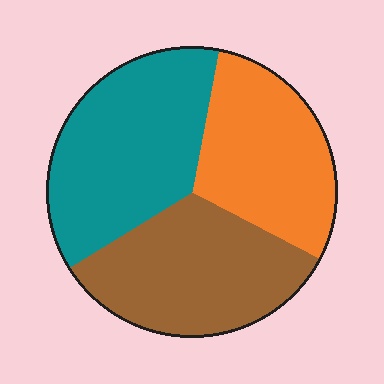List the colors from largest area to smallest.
From largest to smallest: teal, brown, orange.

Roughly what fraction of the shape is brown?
Brown takes up between a third and a half of the shape.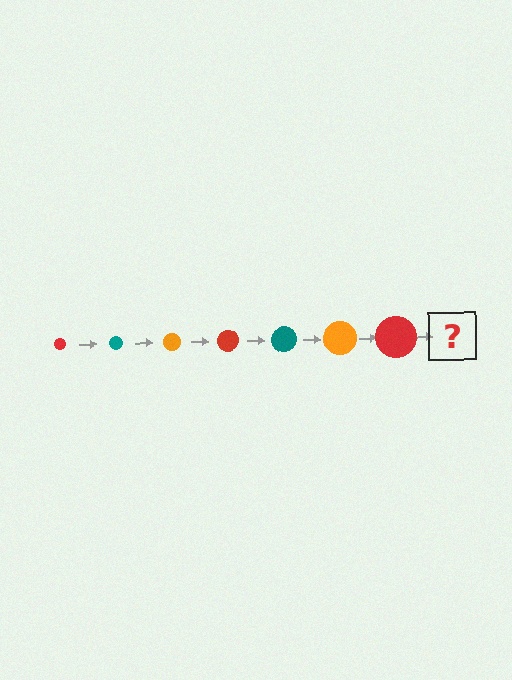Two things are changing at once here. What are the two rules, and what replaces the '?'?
The two rules are that the circle grows larger each step and the color cycles through red, teal, and orange. The '?' should be a teal circle, larger than the previous one.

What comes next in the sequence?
The next element should be a teal circle, larger than the previous one.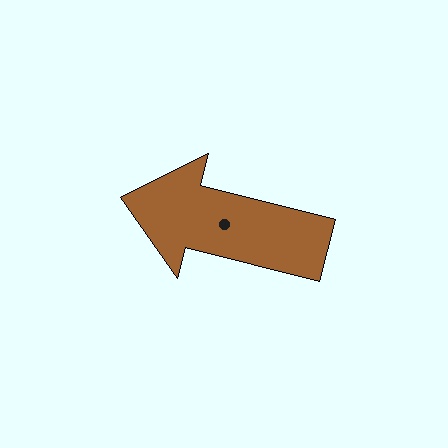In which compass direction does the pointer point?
West.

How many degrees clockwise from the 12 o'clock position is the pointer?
Approximately 284 degrees.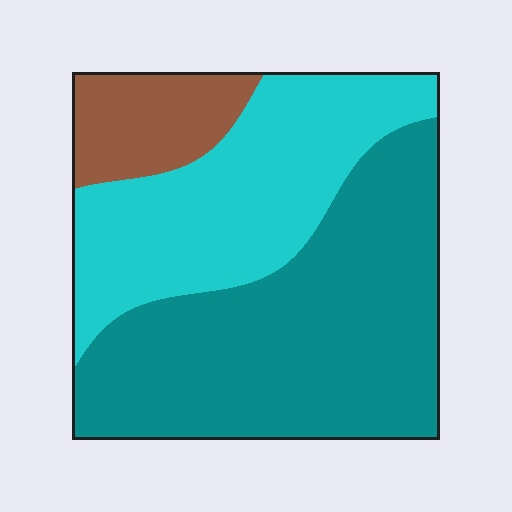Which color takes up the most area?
Teal, at roughly 50%.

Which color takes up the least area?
Brown, at roughly 10%.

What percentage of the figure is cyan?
Cyan takes up about one third (1/3) of the figure.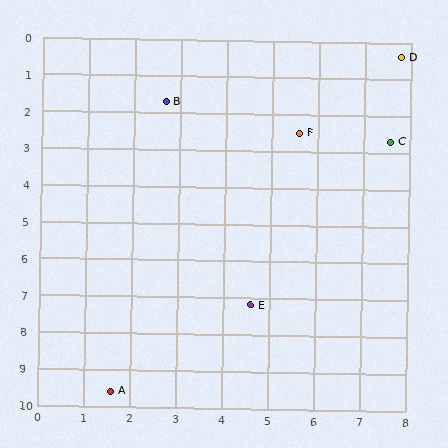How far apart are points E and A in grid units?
Points E and A are about 3.8 grid units apart.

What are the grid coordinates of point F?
Point F is at approximately (5.6, 2.5).